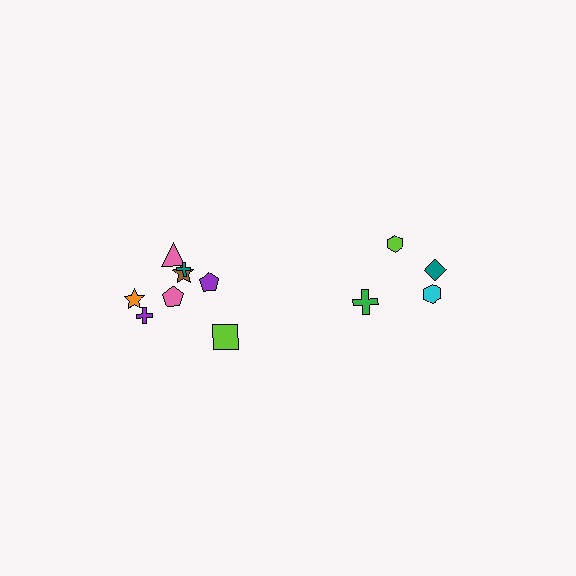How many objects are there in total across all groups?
There are 12 objects.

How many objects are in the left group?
There are 8 objects.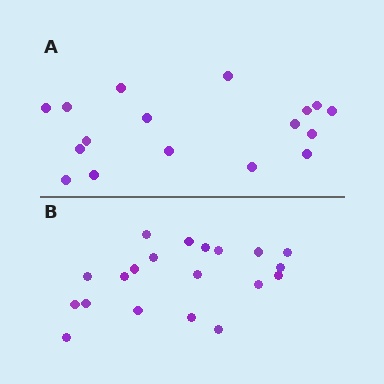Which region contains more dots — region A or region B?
Region B (the bottom region) has more dots.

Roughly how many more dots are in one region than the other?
Region B has just a few more — roughly 2 or 3 more dots than region A.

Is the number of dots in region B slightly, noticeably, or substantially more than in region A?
Region B has only slightly more — the two regions are fairly close. The ratio is roughly 1.2 to 1.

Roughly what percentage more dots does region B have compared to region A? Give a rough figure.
About 20% more.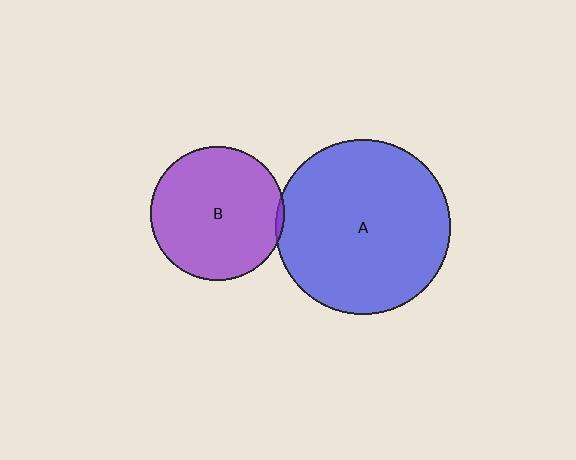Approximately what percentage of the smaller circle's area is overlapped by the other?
Approximately 5%.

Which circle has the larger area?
Circle A (blue).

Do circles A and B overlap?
Yes.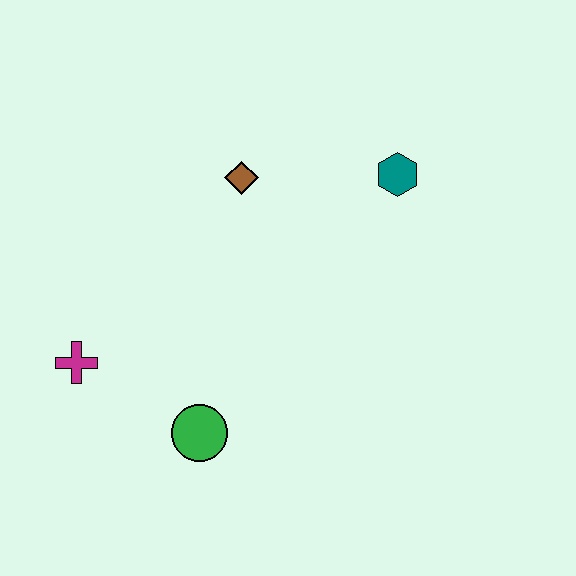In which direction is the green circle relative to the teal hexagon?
The green circle is below the teal hexagon.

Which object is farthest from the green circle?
The teal hexagon is farthest from the green circle.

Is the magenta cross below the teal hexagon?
Yes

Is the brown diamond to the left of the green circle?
No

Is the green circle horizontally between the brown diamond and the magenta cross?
Yes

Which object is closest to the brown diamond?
The teal hexagon is closest to the brown diamond.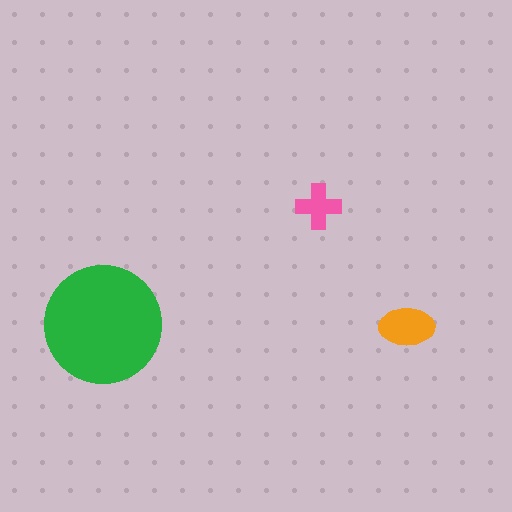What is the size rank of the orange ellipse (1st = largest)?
2nd.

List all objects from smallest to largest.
The pink cross, the orange ellipse, the green circle.